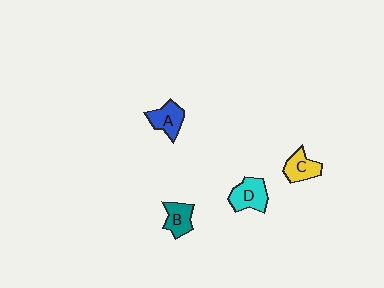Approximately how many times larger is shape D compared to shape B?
Approximately 1.3 times.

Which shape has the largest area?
Shape D (cyan).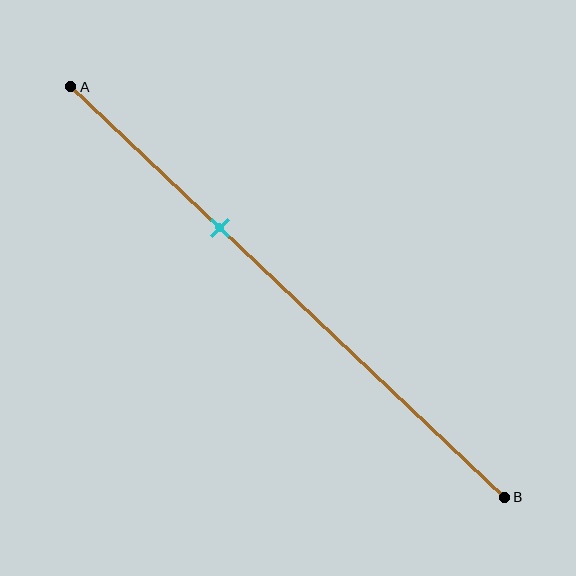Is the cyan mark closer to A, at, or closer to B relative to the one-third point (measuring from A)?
The cyan mark is approximately at the one-third point of segment AB.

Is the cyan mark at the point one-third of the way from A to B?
Yes, the mark is approximately at the one-third point.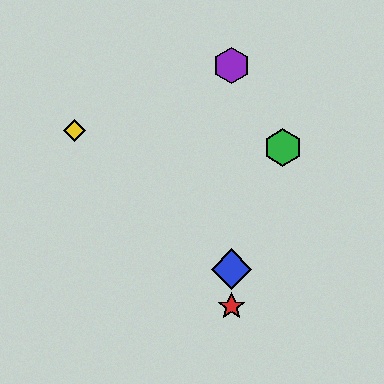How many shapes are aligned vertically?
3 shapes (the red star, the blue diamond, the purple hexagon) are aligned vertically.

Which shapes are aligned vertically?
The red star, the blue diamond, the purple hexagon are aligned vertically.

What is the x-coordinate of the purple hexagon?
The purple hexagon is at x≈232.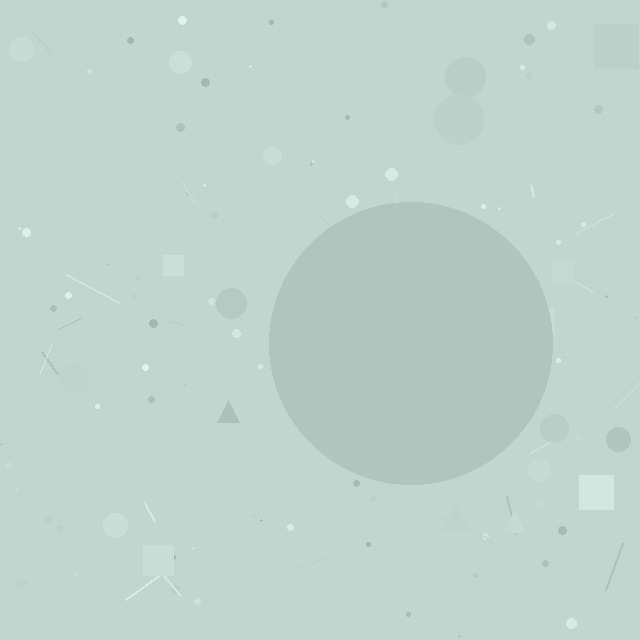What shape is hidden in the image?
A circle is hidden in the image.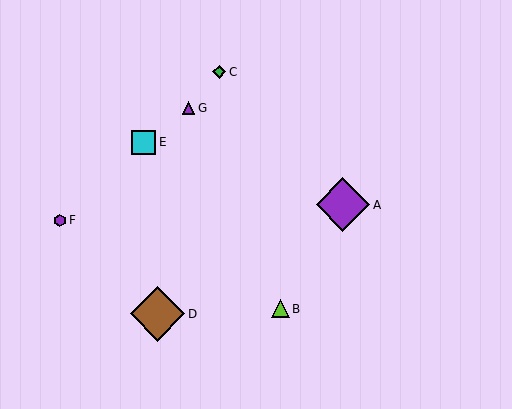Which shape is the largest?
The brown diamond (labeled D) is the largest.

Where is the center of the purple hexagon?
The center of the purple hexagon is at (60, 220).